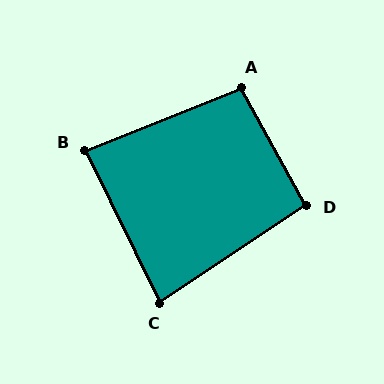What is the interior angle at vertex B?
Approximately 85 degrees (approximately right).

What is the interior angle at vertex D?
Approximately 95 degrees (approximately right).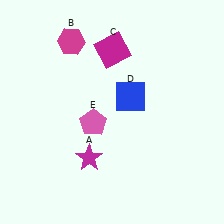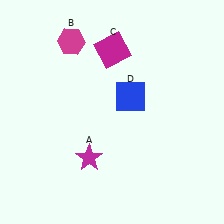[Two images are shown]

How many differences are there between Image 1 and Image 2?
There is 1 difference between the two images.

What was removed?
The pink pentagon (E) was removed in Image 2.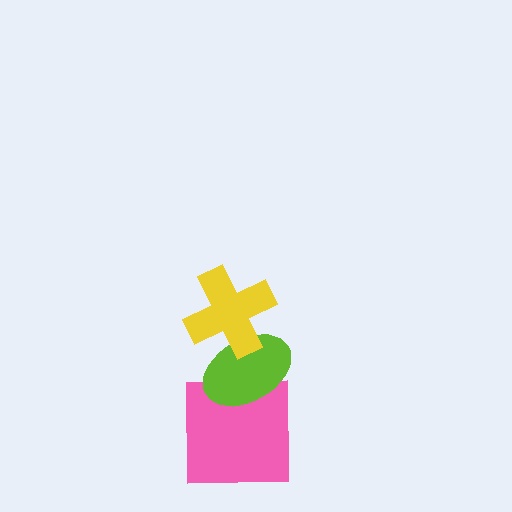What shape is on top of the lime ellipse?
The yellow cross is on top of the lime ellipse.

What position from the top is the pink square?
The pink square is 3rd from the top.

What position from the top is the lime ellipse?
The lime ellipse is 2nd from the top.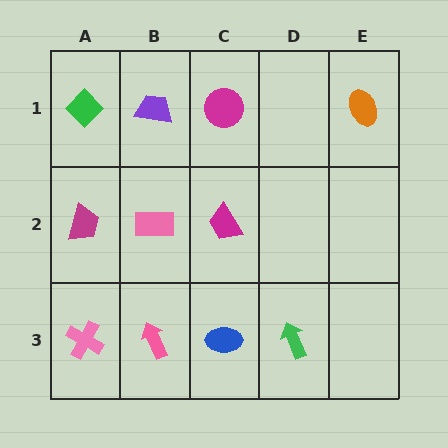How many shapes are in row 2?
3 shapes.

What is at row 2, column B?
A pink rectangle.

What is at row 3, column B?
A pink arrow.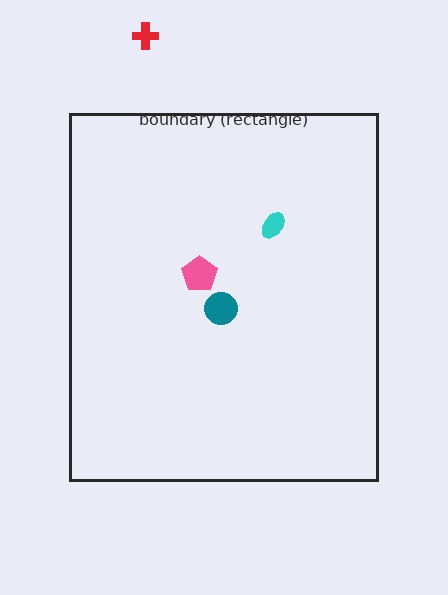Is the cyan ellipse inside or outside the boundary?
Inside.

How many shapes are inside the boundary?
3 inside, 1 outside.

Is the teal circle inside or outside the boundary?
Inside.